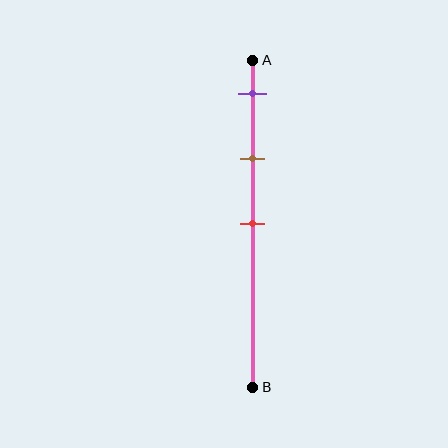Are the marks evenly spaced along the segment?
Yes, the marks are approximately evenly spaced.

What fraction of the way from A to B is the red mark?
The red mark is approximately 50% (0.5) of the way from A to B.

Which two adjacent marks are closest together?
The purple and brown marks are the closest adjacent pair.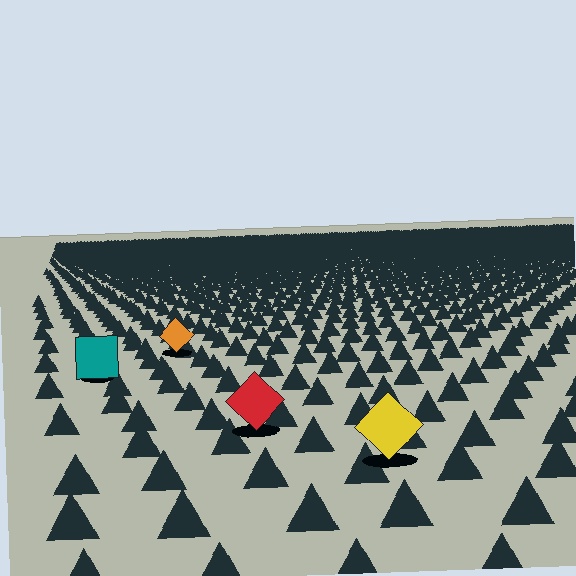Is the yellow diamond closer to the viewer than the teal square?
Yes. The yellow diamond is closer — you can tell from the texture gradient: the ground texture is coarser near it.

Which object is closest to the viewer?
The yellow diamond is closest. The texture marks near it are larger and more spread out.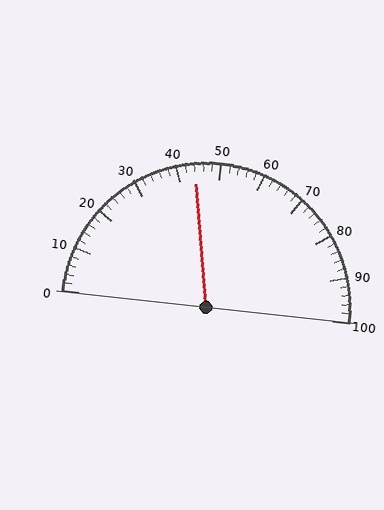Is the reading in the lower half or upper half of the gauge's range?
The reading is in the lower half of the range (0 to 100).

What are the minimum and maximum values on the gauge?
The gauge ranges from 0 to 100.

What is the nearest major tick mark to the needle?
The nearest major tick mark is 40.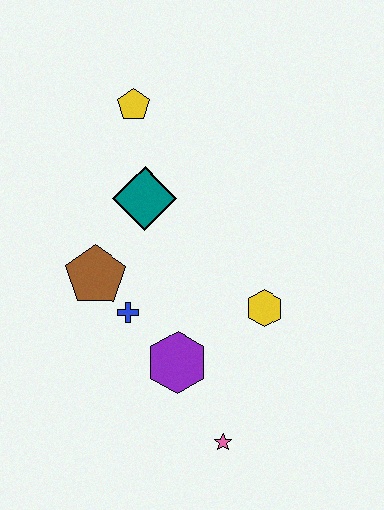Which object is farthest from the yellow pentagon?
The pink star is farthest from the yellow pentagon.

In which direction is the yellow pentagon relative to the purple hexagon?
The yellow pentagon is above the purple hexagon.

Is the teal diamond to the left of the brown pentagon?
No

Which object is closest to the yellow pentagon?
The teal diamond is closest to the yellow pentagon.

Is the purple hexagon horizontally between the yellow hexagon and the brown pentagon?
Yes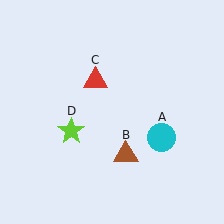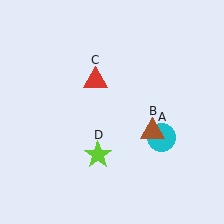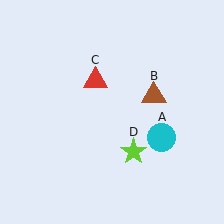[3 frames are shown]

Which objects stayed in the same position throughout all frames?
Cyan circle (object A) and red triangle (object C) remained stationary.